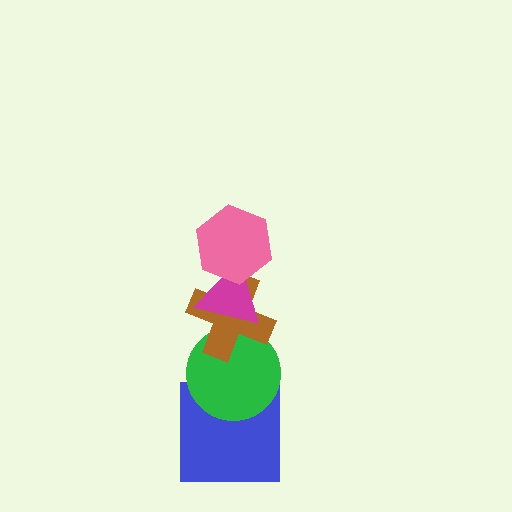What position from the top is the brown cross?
The brown cross is 3rd from the top.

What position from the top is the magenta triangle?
The magenta triangle is 2nd from the top.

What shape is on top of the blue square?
The green circle is on top of the blue square.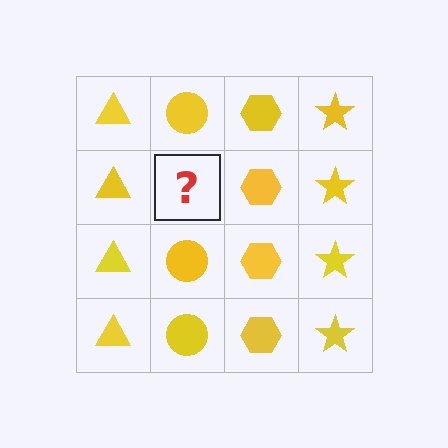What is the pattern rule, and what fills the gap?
The rule is that each column has a consistent shape. The gap should be filled with a yellow circle.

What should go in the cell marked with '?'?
The missing cell should contain a yellow circle.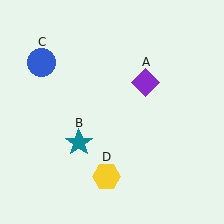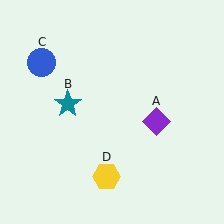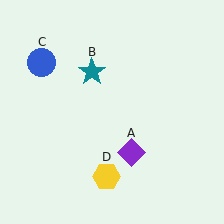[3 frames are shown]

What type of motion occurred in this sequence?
The purple diamond (object A), teal star (object B) rotated clockwise around the center of the scene.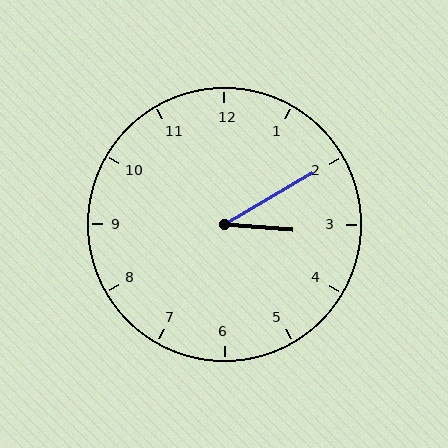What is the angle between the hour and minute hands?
Approximately 35 degrees.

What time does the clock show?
3:10.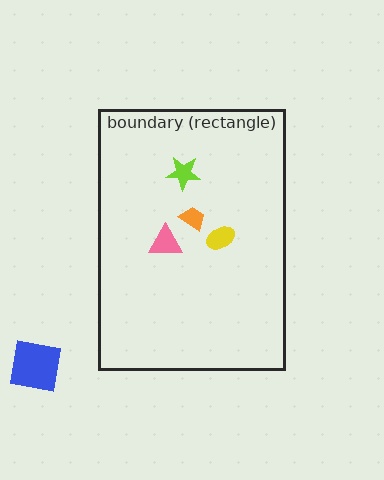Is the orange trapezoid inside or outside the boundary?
Inside.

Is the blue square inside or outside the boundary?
Outside.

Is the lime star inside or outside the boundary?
Inside.